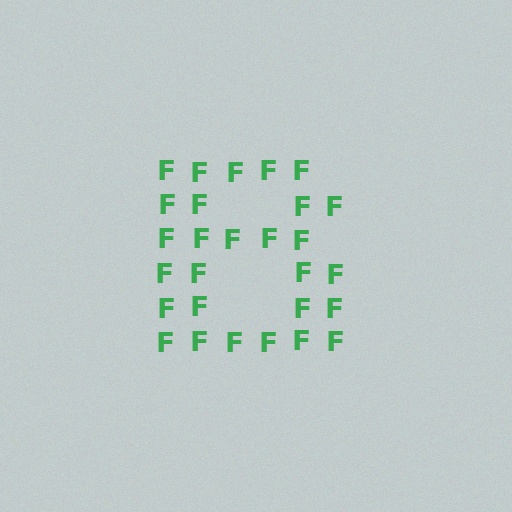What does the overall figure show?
The overall figure shows the letter B.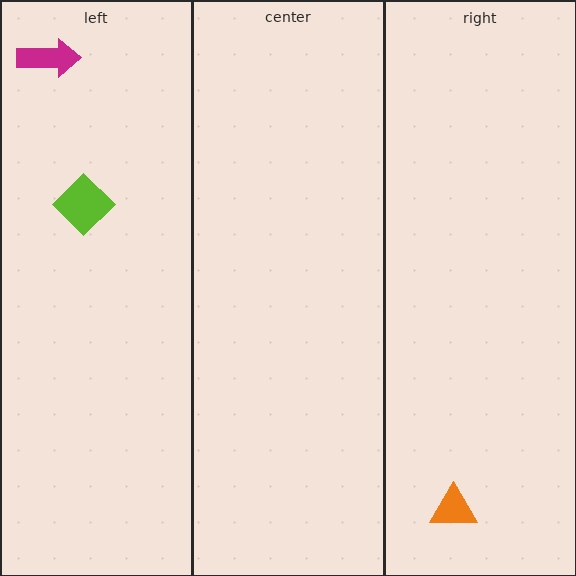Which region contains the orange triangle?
The right region.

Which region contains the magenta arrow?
The left region.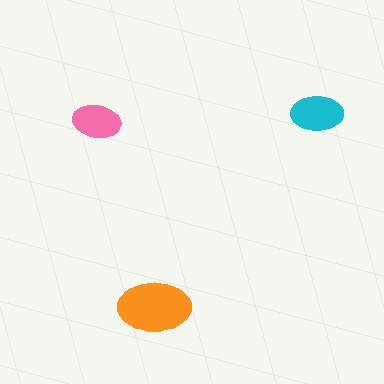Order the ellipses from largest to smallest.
the orange one, the cyan one, the pink one.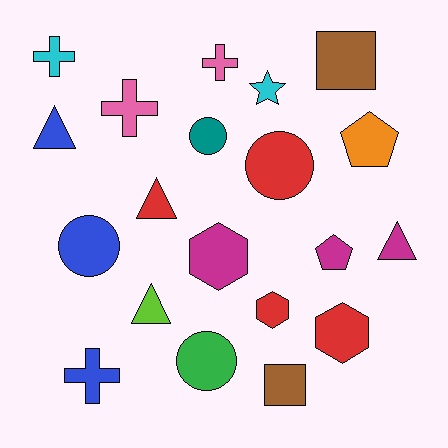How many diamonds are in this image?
There are no diamonds.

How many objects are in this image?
There are 20 objects.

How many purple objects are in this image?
There are no purple objects.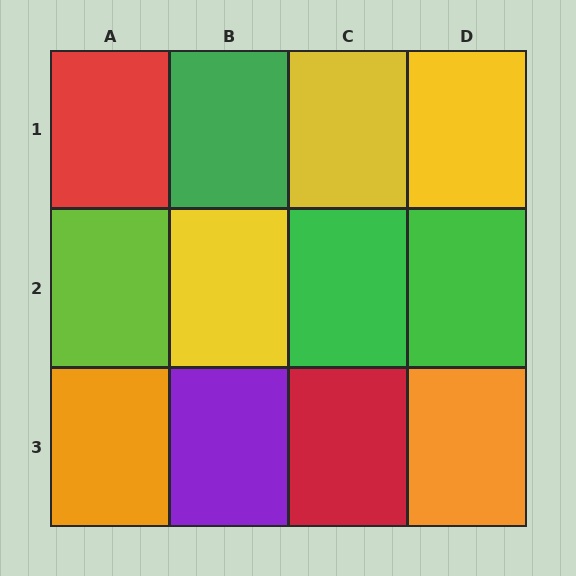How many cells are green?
3 cells are green.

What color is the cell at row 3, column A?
Orange.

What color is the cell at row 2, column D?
Green.